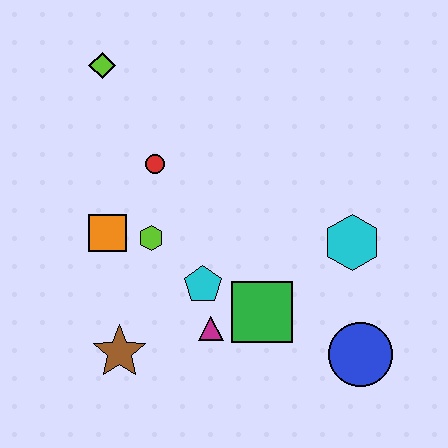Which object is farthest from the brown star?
The lime diamond is farthest from the brown star.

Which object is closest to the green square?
The magenta triangle is closest to the green square.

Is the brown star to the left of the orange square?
No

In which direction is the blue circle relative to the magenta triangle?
The blue circle is to the right of the magenta triangle.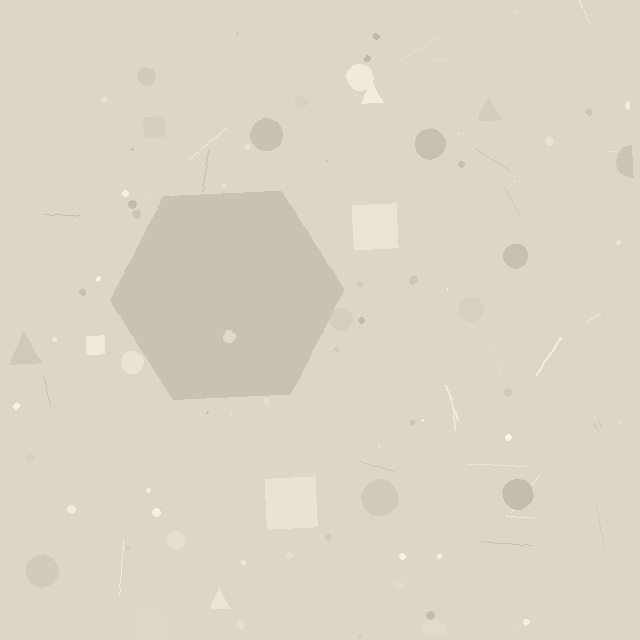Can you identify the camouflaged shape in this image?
The camouflaged shape is a hexagon.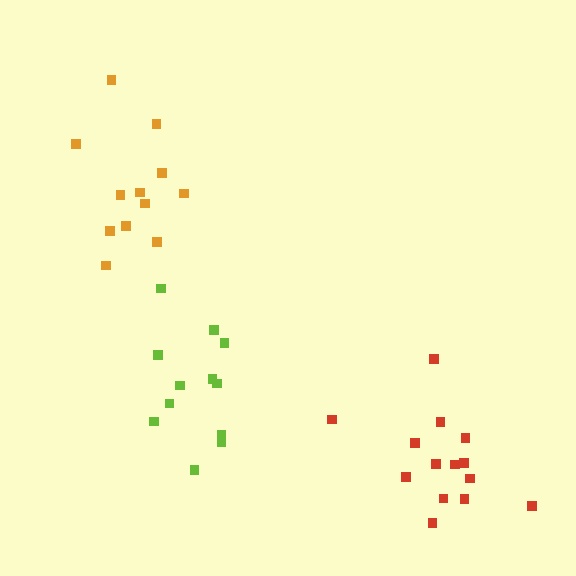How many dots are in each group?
Group 1: 12 dots, Group 2: 14 dots, Group 3: 12 dots (38 total).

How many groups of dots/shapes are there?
There are 3 groups.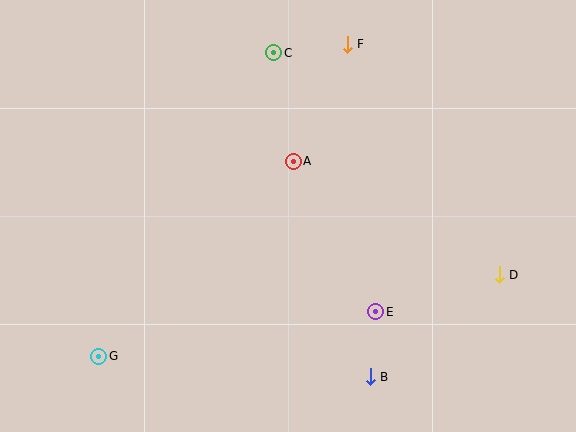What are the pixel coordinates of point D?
Point D is at (499, 275).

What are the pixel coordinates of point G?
Point G is at (99, 356).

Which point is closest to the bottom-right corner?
Point D is closest to the bottom-right corner.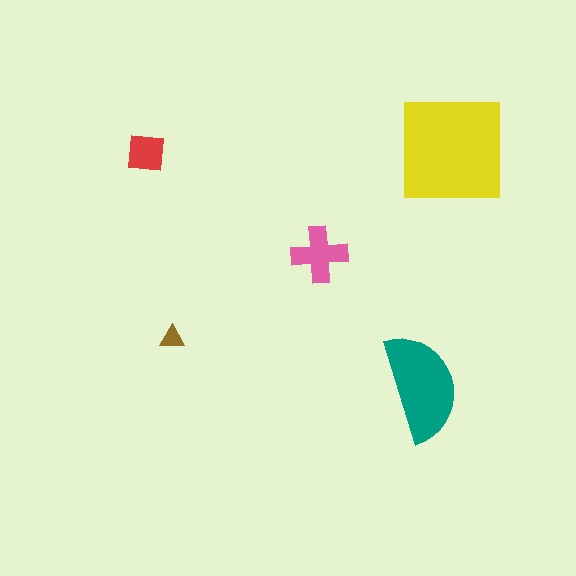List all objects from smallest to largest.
The brown triangle, the red square, the pink cross, the teal semicircle, the yellow square.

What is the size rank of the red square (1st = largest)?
4th.